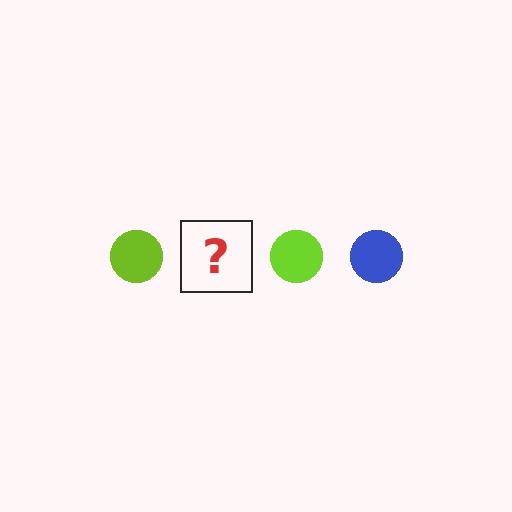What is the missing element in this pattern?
The missing element is a blue circle.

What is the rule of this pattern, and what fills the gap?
The rule is that the pattern cycles through lime, blue circles. The gap should be filled with a blue circle.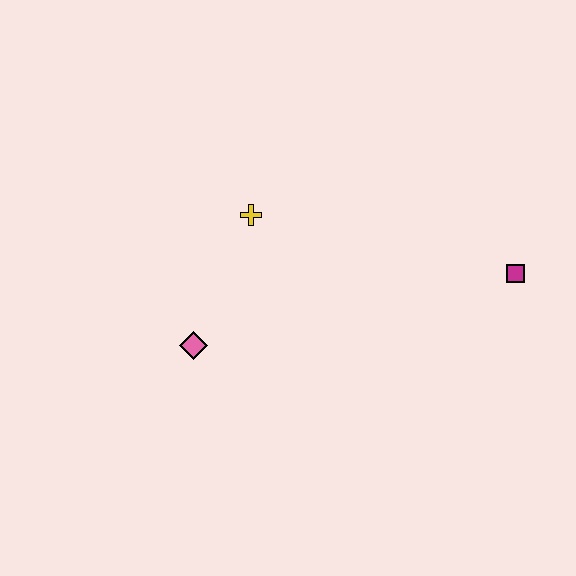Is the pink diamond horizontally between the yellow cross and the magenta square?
No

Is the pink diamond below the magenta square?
Yes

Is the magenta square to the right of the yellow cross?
Yes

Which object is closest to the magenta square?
The yellow cross is closest to the magenta square.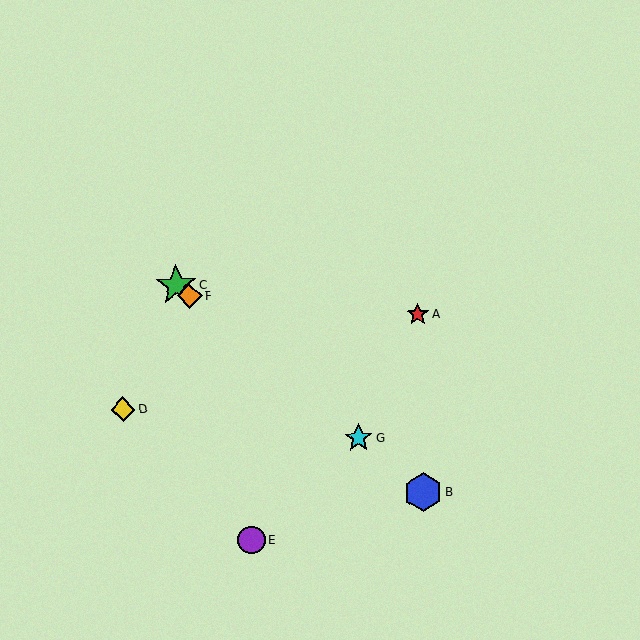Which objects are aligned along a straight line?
Objects B, C, F, G are aligned along a straight line.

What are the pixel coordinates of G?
Object G is at (359, 438).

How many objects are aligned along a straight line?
4 objects (B, C, F, G) are aligned along a straight line.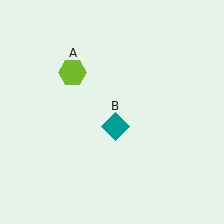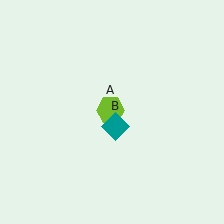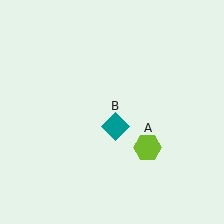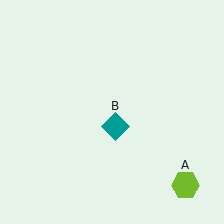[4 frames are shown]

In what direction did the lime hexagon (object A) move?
The lime hexagon (object A) moved down and to the right.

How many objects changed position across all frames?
1 object changed position: lime hexagon (object A).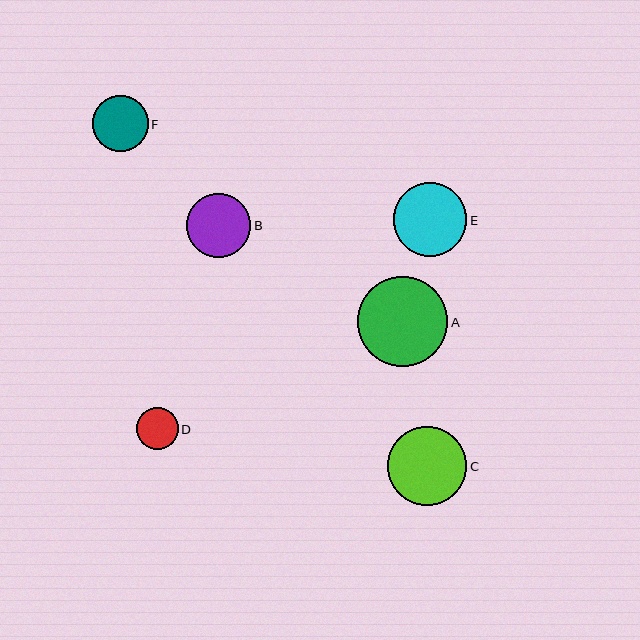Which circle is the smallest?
Circle D is the smallest with a size of approximately 42 pixels.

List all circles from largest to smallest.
From largest to smallest: A, C, E, B, F, D.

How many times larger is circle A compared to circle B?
Circle A is approximately 1.4 times the size of circle B.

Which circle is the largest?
Circle A is the largest with a size of approximately 90 pixels.